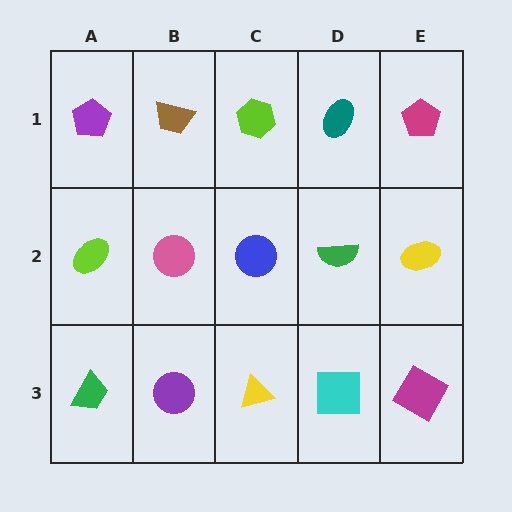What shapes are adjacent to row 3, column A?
A lime ellipse (row 2, column A), a purple circle (row 3, column B).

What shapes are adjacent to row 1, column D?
A green semicircle (row 2, column D), a lime hexagon (row 1, column C), a magenta pentagon (row 1, column E).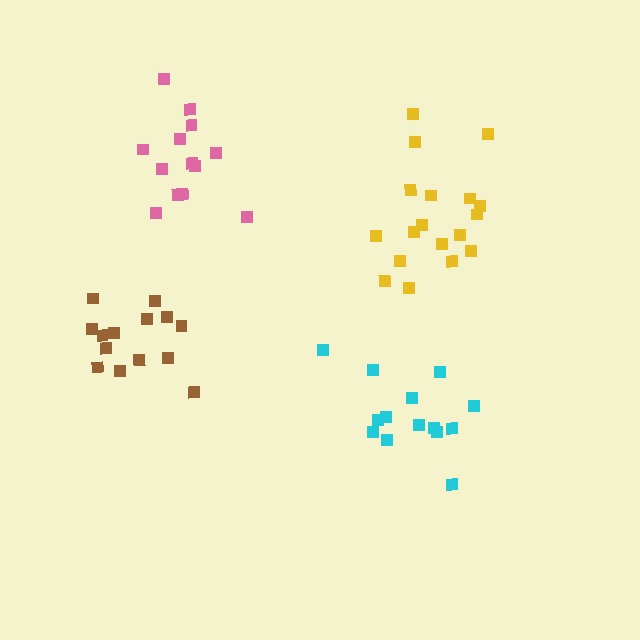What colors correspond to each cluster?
The clusters are colored: cyan, yellow, pink, brown.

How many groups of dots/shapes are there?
There are 4 groups.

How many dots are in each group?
Group 1: 14 dots, Group 2: 18 dots, Group 3: 13 dots, Group 4: 14 dots (59 total).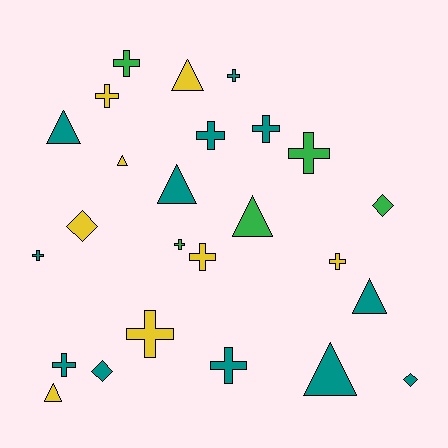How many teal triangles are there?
There are 4 teal triangles.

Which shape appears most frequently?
Cross, with 13 objects.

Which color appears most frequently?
Teal, with 12 objects.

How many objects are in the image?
There are 25 objects.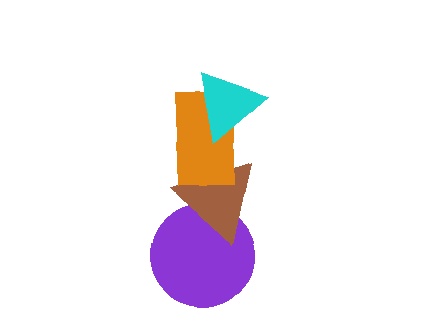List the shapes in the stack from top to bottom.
From top to bottom: the cyan triangle, the orange rectangle, the brown triangle, the purple circle.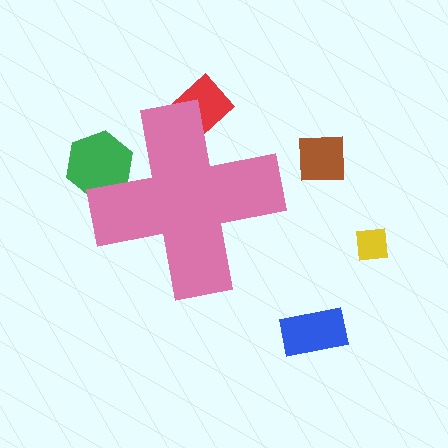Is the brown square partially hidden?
No, the brown square is fully visible.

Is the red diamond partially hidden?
Yes, the red diamond is partially hidden behind the pink cross.